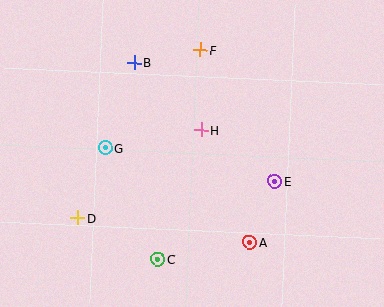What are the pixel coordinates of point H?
Point H is at (201, 130).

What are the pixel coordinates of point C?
Point C is at (158, 259).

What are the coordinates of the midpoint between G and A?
The midpoint between G and A is at (178, 195).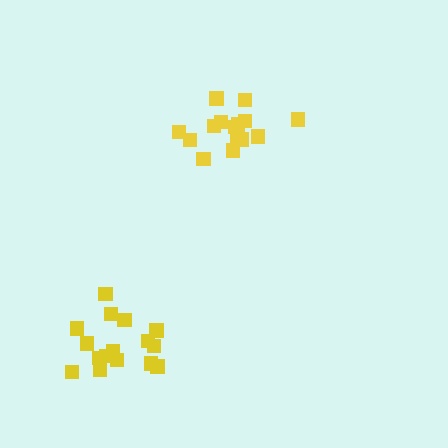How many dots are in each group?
Group 1: 16 dots, Group 2: 15 dots (31 total).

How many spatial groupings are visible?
There are 2 spatial groupings.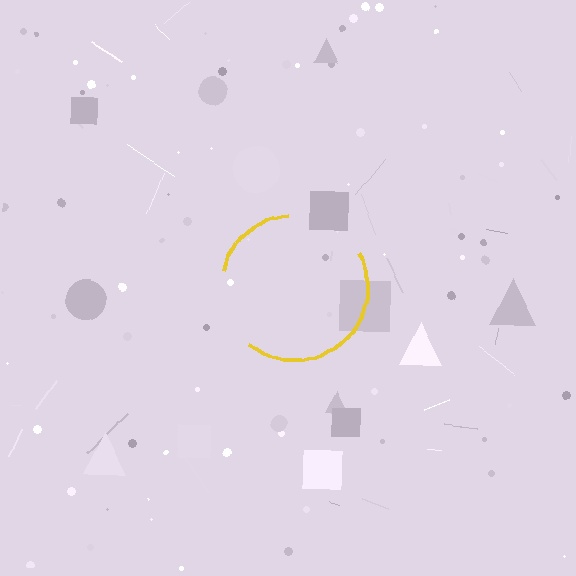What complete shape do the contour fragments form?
The contour fragments form a circle.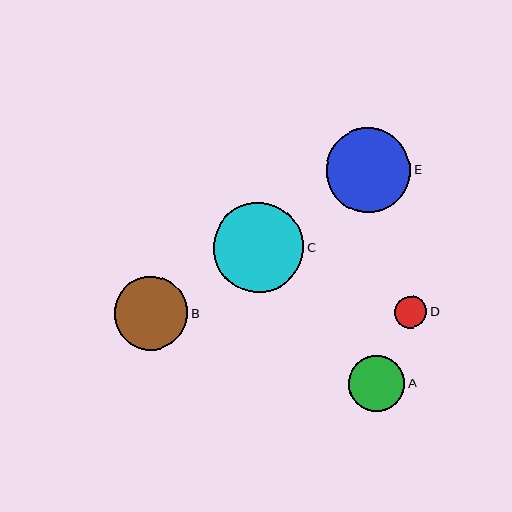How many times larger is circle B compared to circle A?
Circle B is approximately 1.3 times the size of circle A.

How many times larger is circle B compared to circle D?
Circle B is approximately 2.3 times the size of circle D.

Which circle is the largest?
Circle C is the largest with a size of approximately 90 pixels.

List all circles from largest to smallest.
From largest to smallest: C, E, B, A, D.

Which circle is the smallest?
Circle D is the smallest with a size of approximately 32 pixels.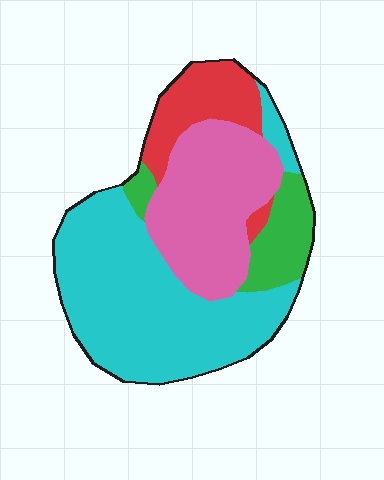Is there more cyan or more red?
Cyan.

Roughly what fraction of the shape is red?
Red takes up about one eighth (1/8) of the shape.